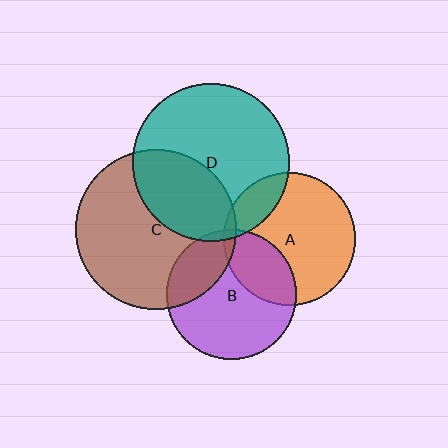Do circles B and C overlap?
Yes.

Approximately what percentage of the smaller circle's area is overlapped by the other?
Approximately 25%.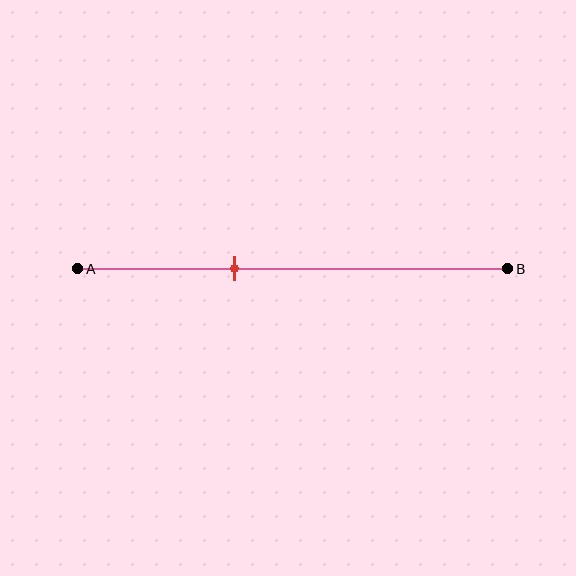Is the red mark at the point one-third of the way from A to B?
No, the mark is at about 35% from A, not at the 33% one-third point.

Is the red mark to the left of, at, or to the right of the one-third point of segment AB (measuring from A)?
The red mark is to the right of the one-third point of segment AB.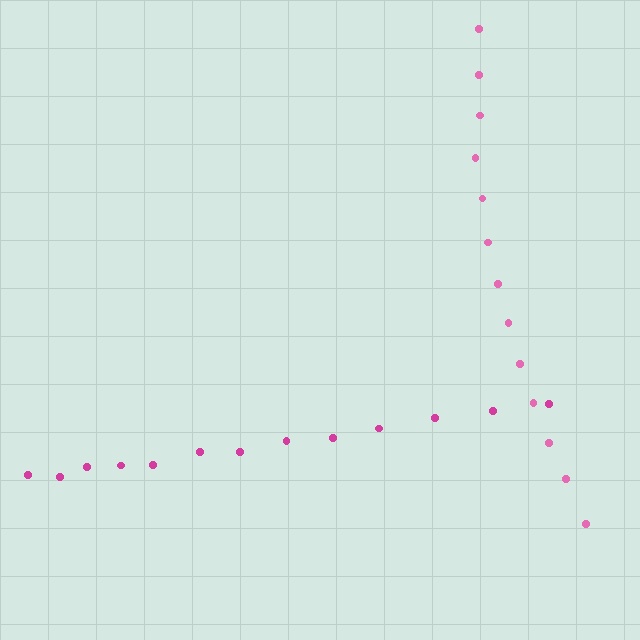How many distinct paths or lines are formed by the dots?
There are 2 distinct paths.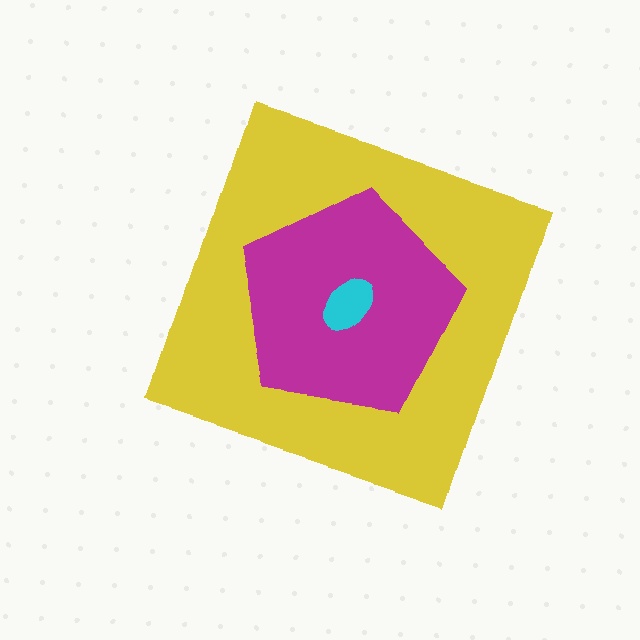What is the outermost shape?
The yellow diamond.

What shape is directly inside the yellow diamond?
The magenta pentagon.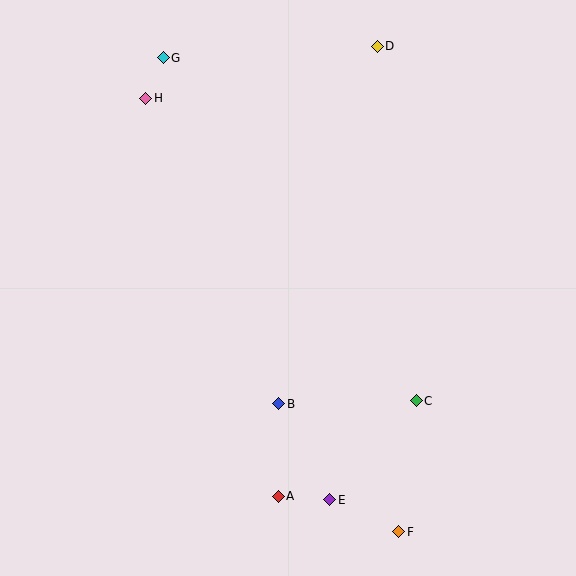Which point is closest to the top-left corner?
Point G is closest to the top-left corner.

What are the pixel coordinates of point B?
Point B is at (279, 404).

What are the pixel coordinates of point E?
Point E is at (330, 500).